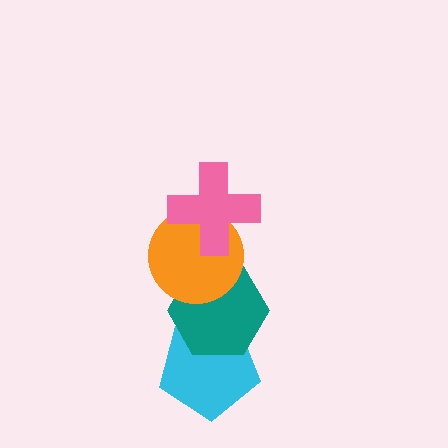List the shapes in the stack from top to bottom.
From top to bottom: the pink cross, the orange circle, the teal hexagon, the cyan pentagon.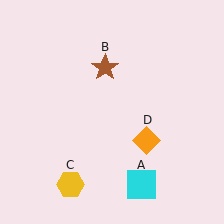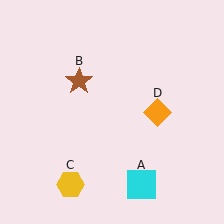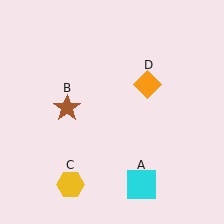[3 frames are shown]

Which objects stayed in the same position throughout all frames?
Cyan square (object A) and yellow hexagon (object C) remained stationary.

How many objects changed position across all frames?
2 objects changed position: brown star (object B), orange diamond (object D).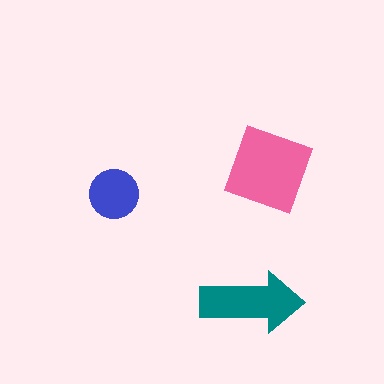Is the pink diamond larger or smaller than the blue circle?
Larger.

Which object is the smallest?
The blue circle.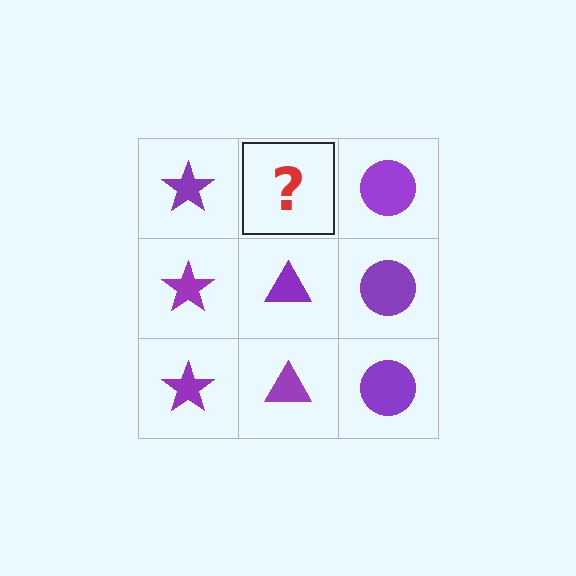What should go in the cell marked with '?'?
The missing cell should contain a purple triangle.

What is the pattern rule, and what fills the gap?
The rule is that each column has a consistent shape. The gap should be filled with a purple triangle.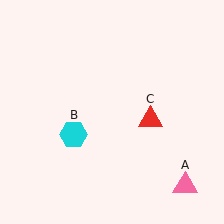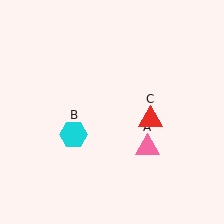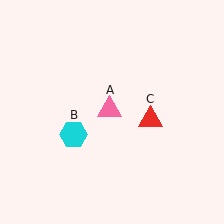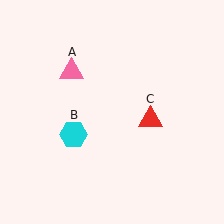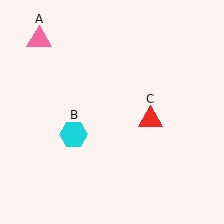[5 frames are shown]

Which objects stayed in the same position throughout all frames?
Cyan hexagon (object B) and red triangle (object C) remained stationary.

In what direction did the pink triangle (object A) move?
The pink triangle (object A) moved up and to the left.